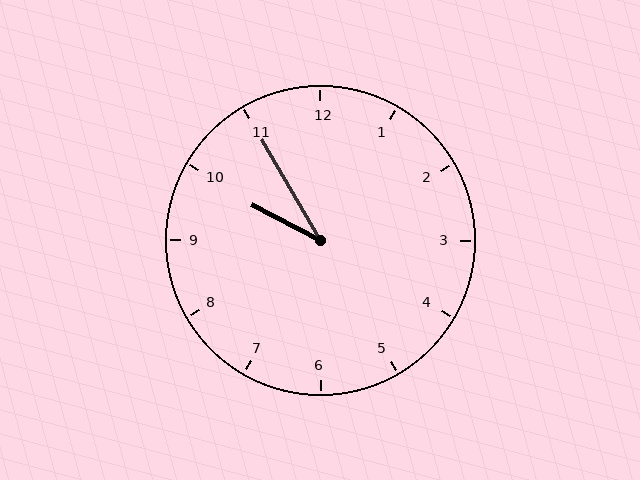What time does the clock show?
9:55.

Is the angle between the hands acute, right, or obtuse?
It is acute.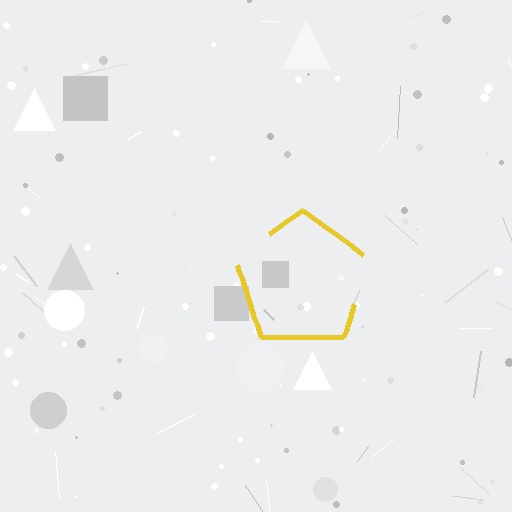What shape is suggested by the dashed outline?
The dashed outline suggests a pentagon.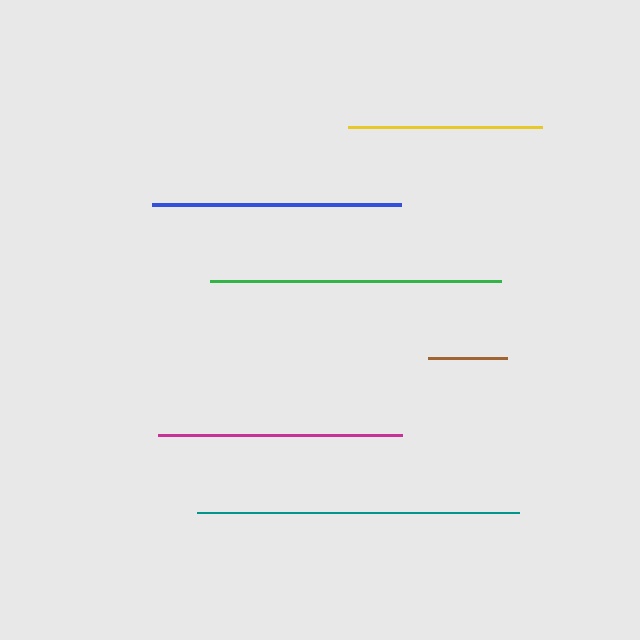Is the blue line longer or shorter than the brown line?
The blue line is longer than the brown line.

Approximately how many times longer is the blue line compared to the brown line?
The blue line is approximately 3.1 times the length of the brown line.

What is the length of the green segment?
The green segment is approximately 291 pixels long.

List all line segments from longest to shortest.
From longest to shortest: teal, green, blue, magenta, yellow, brown.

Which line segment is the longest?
The teal line is the longest at approximately 322 pixels.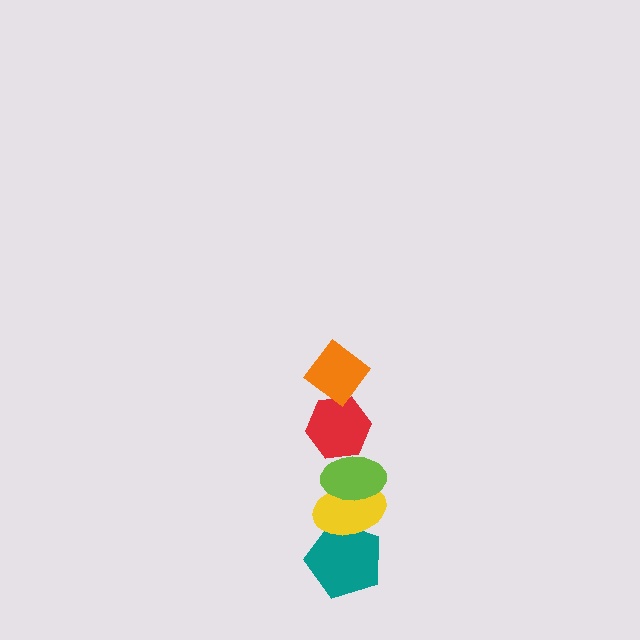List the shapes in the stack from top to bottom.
From top to bottom: the orange diamond, the red hexagon, the lime ellipse, the yellow ellipse, the teal pentagon.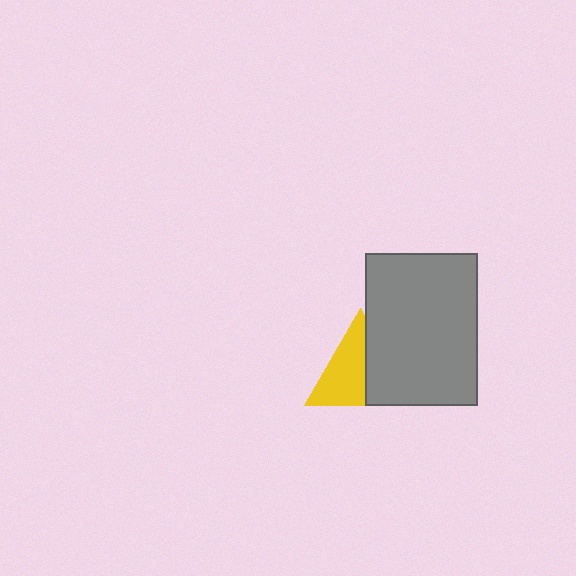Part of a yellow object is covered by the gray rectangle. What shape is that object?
It is a triangle.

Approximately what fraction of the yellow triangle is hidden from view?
Roughly 42% of the yellow triangle is hidden behind the gray rectangle.